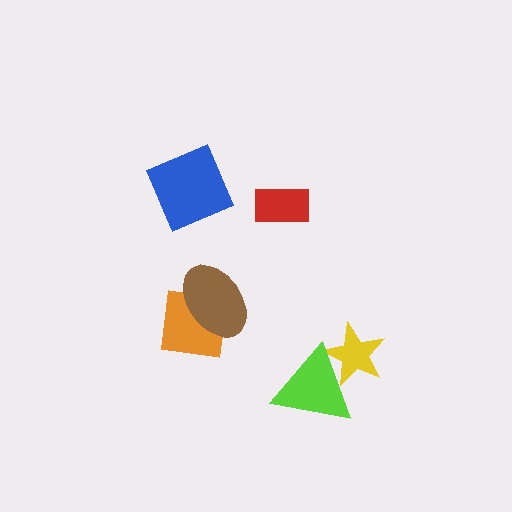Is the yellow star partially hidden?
Yes, it is partially covered by another shape.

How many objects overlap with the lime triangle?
1 object overlaps with the lime triangle.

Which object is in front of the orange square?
The brown ellipse is in front of the orange square.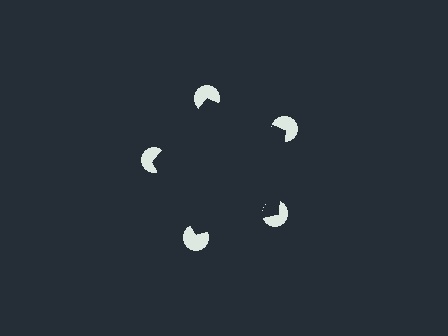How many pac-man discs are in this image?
There are 5 — one at each vertex of the illusory pentagon.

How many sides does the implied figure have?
5 sides.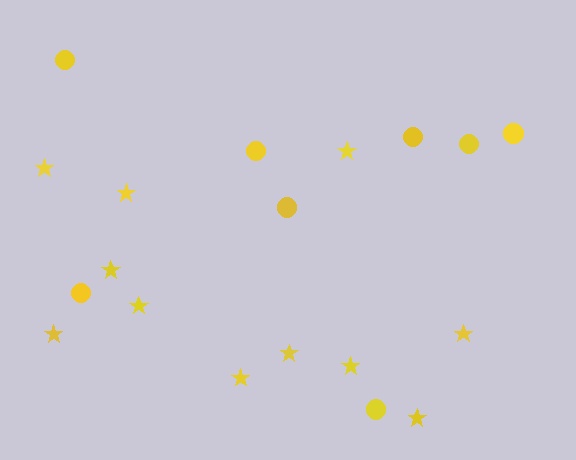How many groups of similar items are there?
There are 2 groups: one group of stars (11) and one group of circles (8).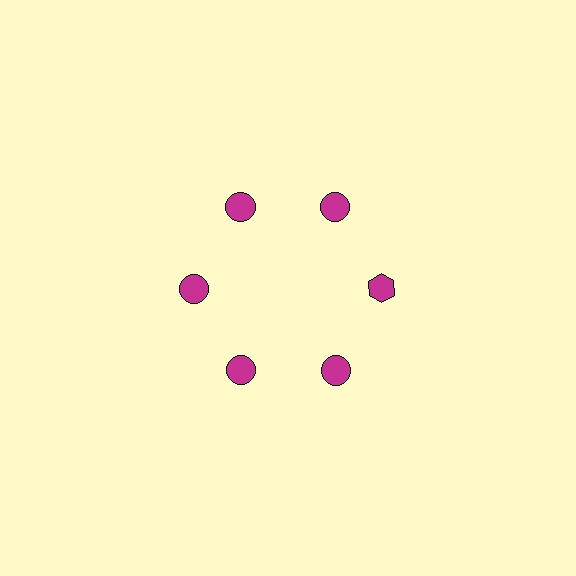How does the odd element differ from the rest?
It has a different shape: hexagon instead of circle.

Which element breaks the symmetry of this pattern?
The magenta hexagon at roughly the 3 o'clock position breaks the symmetry. All other shapes are magenta circles.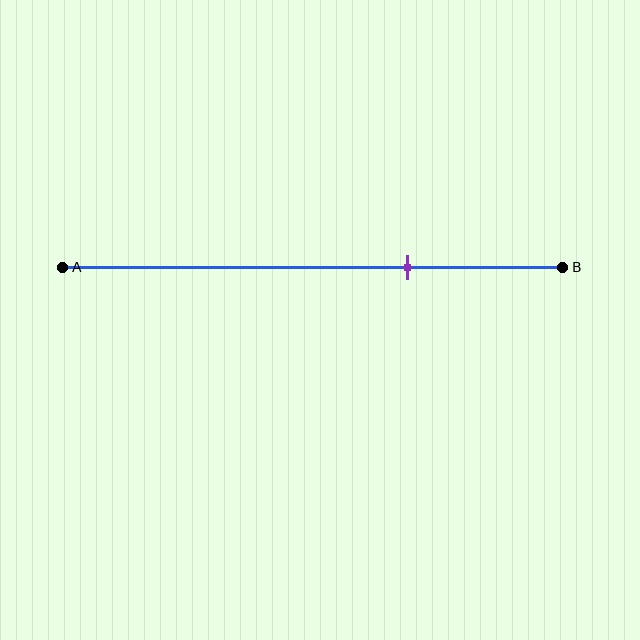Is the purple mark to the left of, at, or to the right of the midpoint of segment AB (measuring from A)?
The purple mark is to the right of the midpoint of segment AB.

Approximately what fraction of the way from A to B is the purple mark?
The purple mark is approximately 70% of the way from A to B.